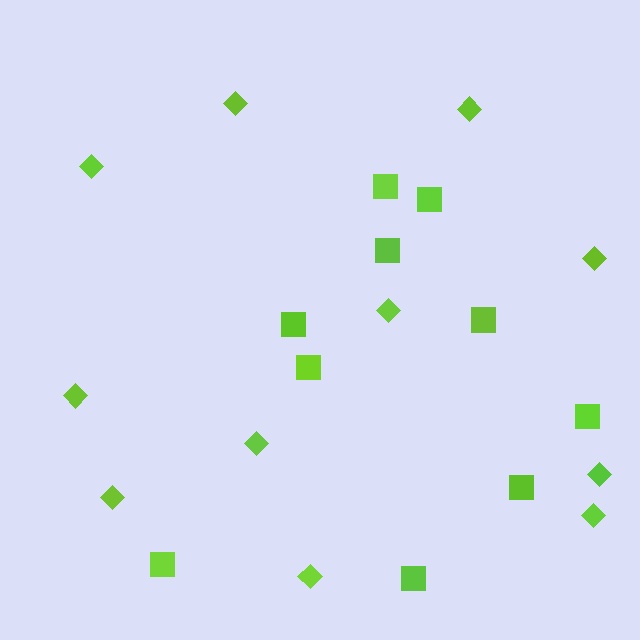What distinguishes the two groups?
There are 2 groups: one group of diamonds (11) and one group of squares (10).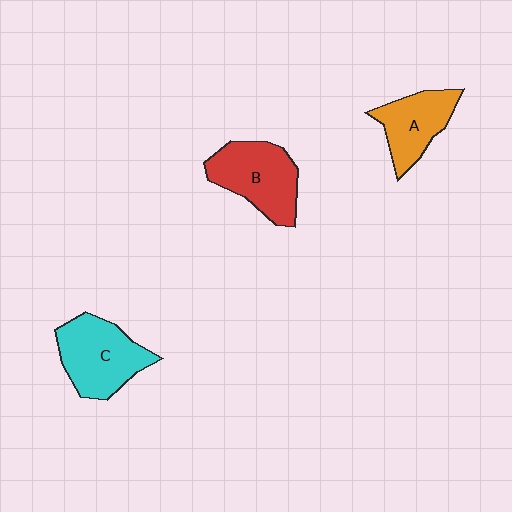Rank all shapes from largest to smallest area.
From largest to smallest: C (cyan), B (red), A (orange).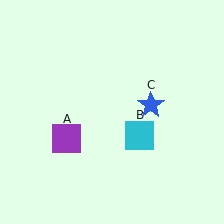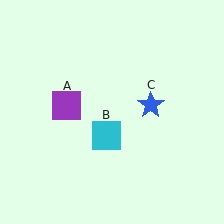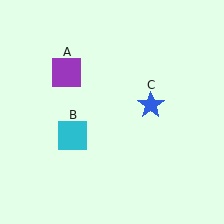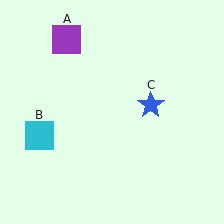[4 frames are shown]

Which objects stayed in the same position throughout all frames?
Blue star (object C) remained stationary.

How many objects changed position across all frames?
2 objects changed position: purple square (object A), cyan square (object B).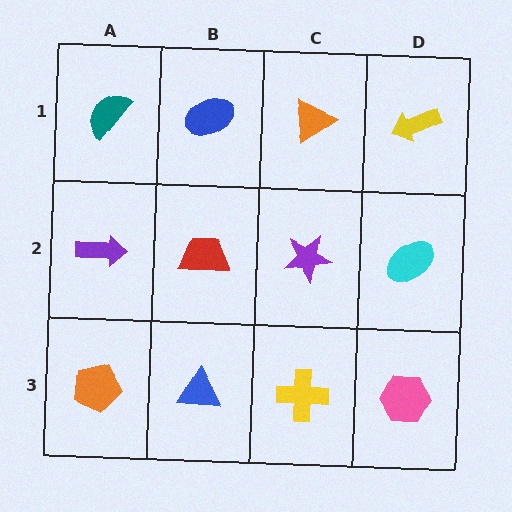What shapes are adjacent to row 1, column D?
A cyan ellipse (row 2, column D), an orange triangle (row 1, column C).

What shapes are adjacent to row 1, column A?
A purple arrow (row 2, column A), a blue ellipse (row 1, column B).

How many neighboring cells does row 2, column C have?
4.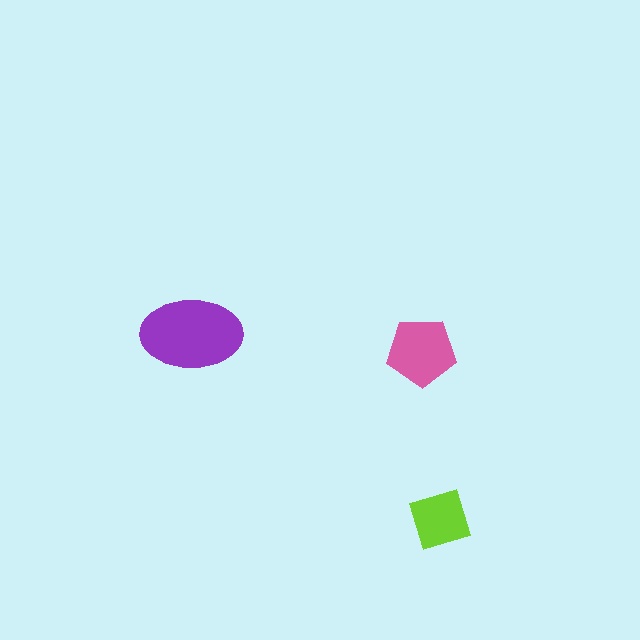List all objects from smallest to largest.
The lime square, the pink pentagon, the purple ellipse.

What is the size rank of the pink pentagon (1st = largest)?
2nd.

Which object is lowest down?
The lime square is bottommost.